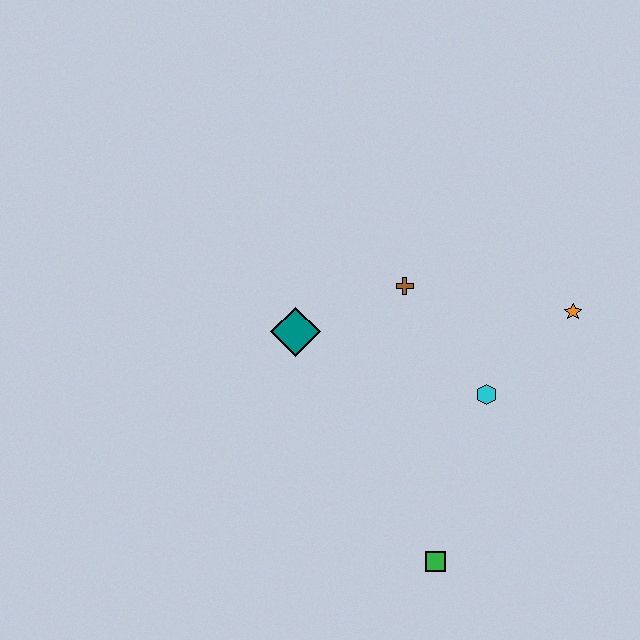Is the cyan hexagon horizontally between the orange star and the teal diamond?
Yes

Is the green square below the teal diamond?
Yes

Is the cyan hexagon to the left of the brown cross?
No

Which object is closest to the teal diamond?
The brown cross is closest to the teal diamond.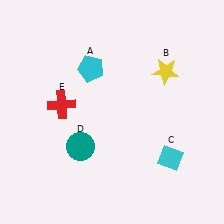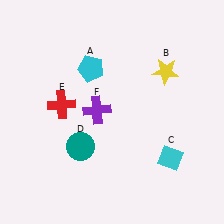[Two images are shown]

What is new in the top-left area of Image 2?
A purple cross (F) was added in the top-left area of Image 2.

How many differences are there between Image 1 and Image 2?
There is 1 difference between the two images.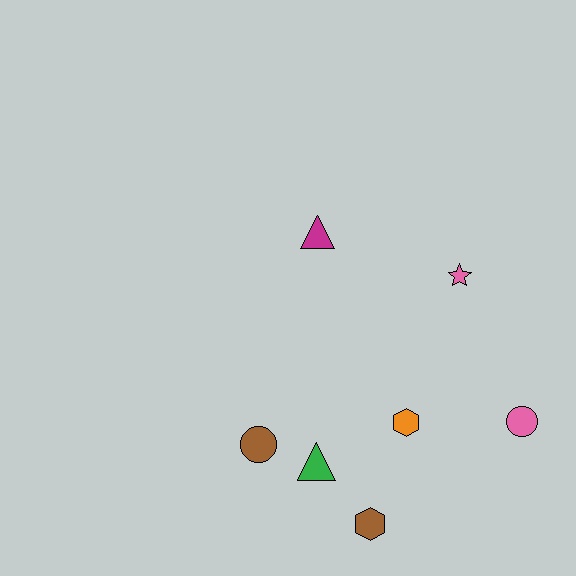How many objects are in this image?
There are 7 objects.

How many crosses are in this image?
There are no crosses.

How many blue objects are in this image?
There are no blue objects.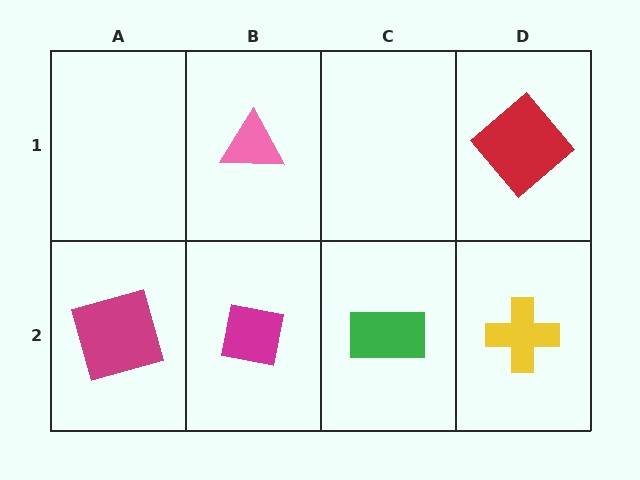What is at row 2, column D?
A yellow cross.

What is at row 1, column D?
A red diamond.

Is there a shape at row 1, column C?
No, that cell is empty.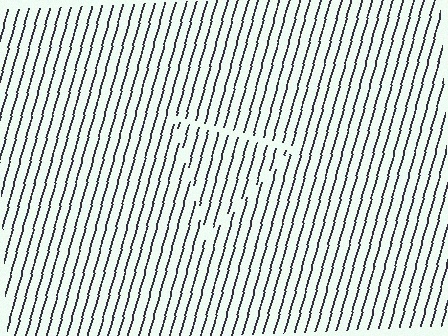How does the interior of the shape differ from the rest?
The interior of the shape contains the same grating, shifted by half a period — the contour is defined by the phase discontinuity where line-ends from the inner and outer gratings abut.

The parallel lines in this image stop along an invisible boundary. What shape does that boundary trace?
An illusory triangle. The interior of the shape contains the same grating, shifted by half a period — the contour is defined by the phase discontinuity where line-ends from the inner and outer gratings abut.